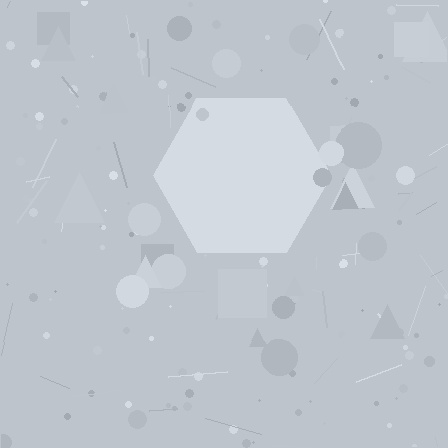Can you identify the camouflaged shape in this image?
The camouflaged shape is a hexagon.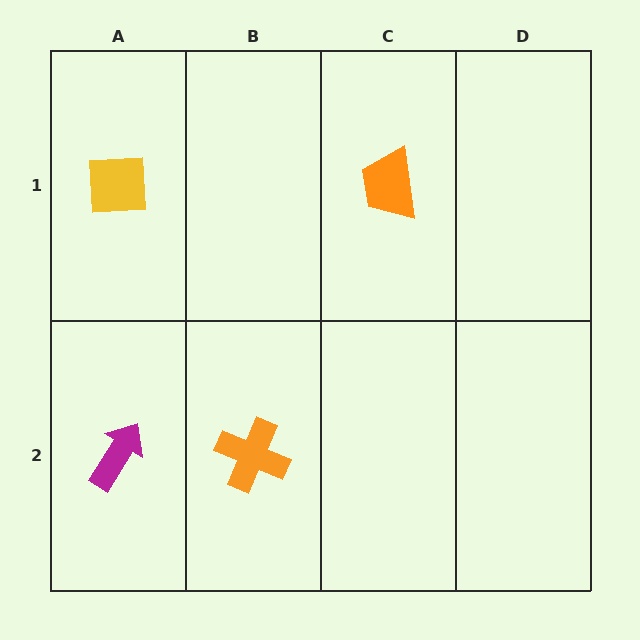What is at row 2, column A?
A magenta arrow.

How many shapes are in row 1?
2 shapes.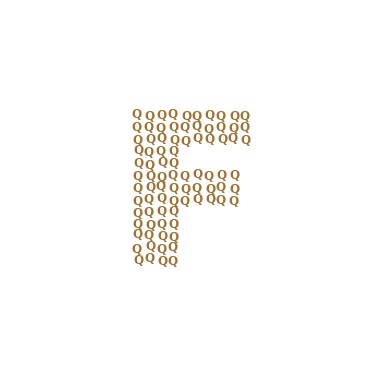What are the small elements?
The small elements are letter Q's.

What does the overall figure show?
The overall figure shows the letter F.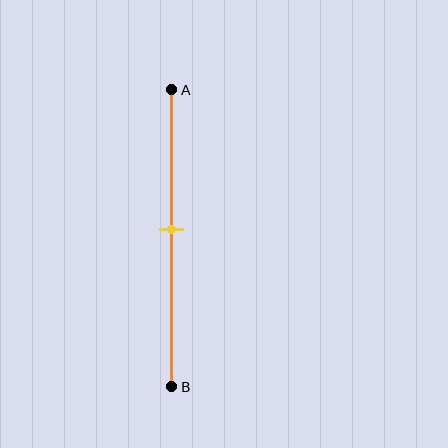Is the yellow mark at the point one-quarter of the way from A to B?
No, the mark is at about 45% from A, not at the 25% one-quarter point.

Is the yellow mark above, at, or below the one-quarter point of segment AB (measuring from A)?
The yellow mark is below the one-quarter point of segment AB.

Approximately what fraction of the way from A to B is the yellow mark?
The yellow mark is approximately 45% of the way from A to B.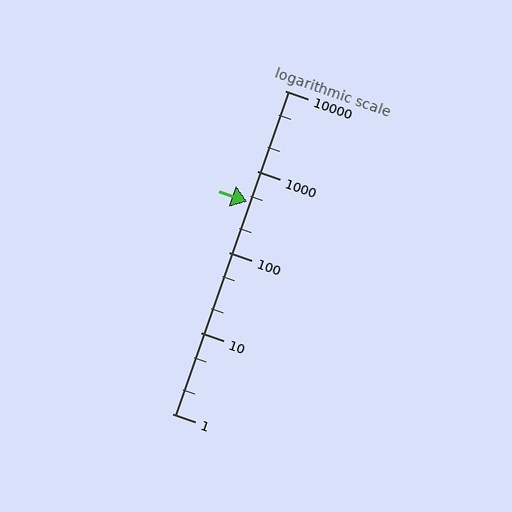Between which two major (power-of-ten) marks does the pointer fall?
The pointer is between 100 and 1000.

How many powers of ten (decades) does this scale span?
The scale spans 4 decades, from 1 to 10000.